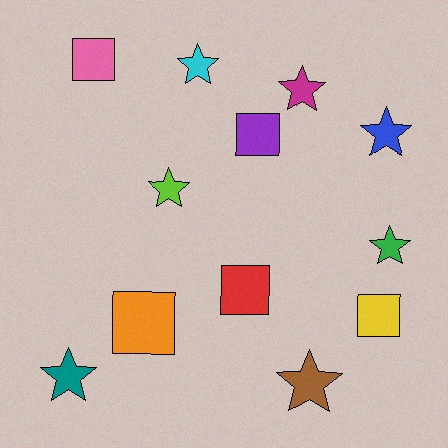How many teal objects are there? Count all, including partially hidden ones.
There is 1 teal object.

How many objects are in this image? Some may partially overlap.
There are 12 objects.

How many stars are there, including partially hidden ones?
There are 7 stars.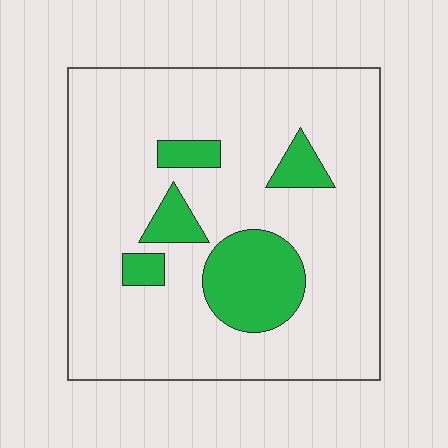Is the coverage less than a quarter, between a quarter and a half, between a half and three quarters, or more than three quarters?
Less than a quarter.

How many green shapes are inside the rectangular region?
5.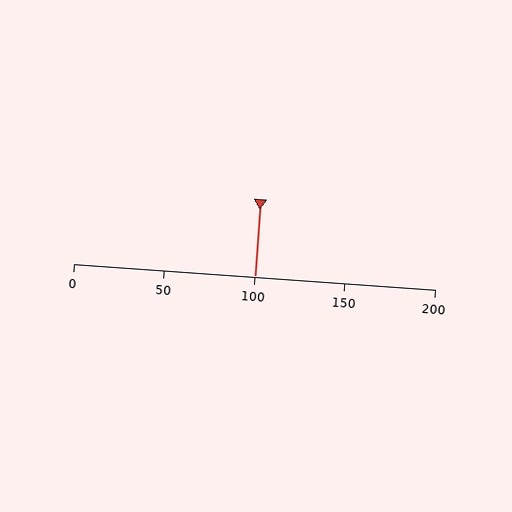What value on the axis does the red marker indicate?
The marker indicates approximately 100.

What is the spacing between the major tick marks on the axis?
The major ticks are spaced 50 apart.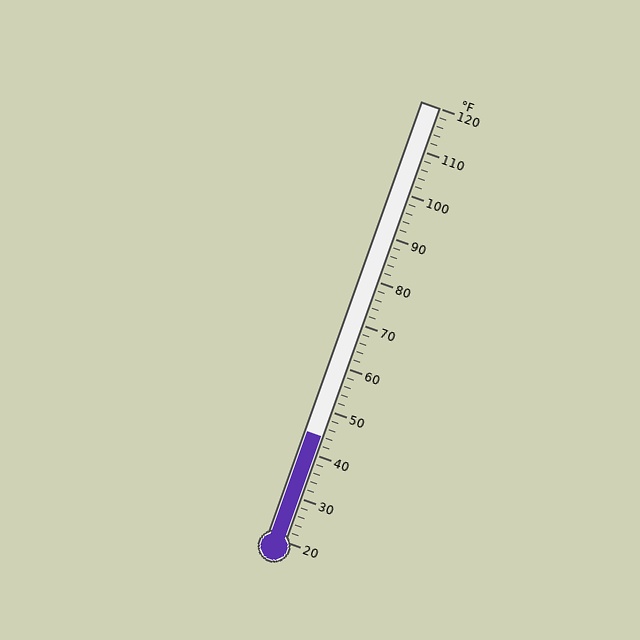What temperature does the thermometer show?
The thermometer shows approximately 44°F.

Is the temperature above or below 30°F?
The temperature is above 30°F.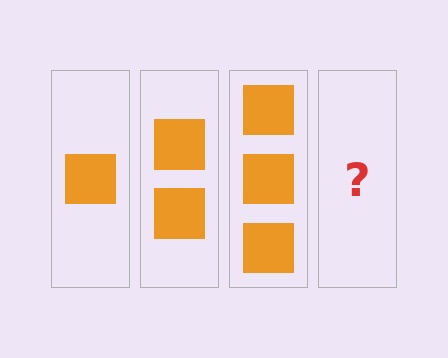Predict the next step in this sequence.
The next step is 4 squares.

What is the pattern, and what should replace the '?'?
The pattern is that each step adds one more square. The '?' should be 4 squares.